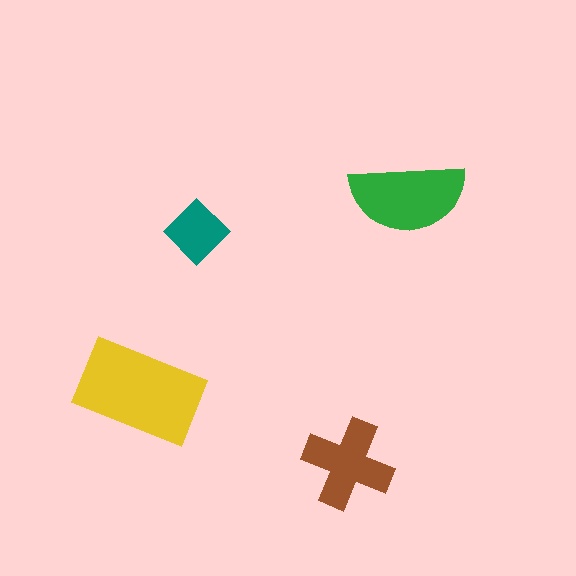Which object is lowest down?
The brown cross is bottommost.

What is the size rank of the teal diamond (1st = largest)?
4th.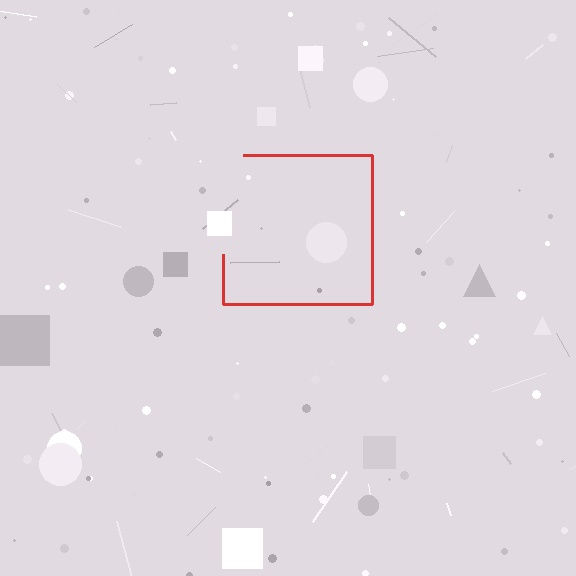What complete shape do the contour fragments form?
The contour fragments form a square.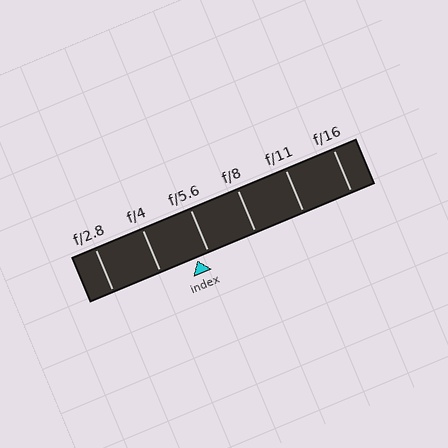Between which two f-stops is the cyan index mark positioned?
The index mark is between f/4 and f/5.6.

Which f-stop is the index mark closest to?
The index mark is closest to f/5.6.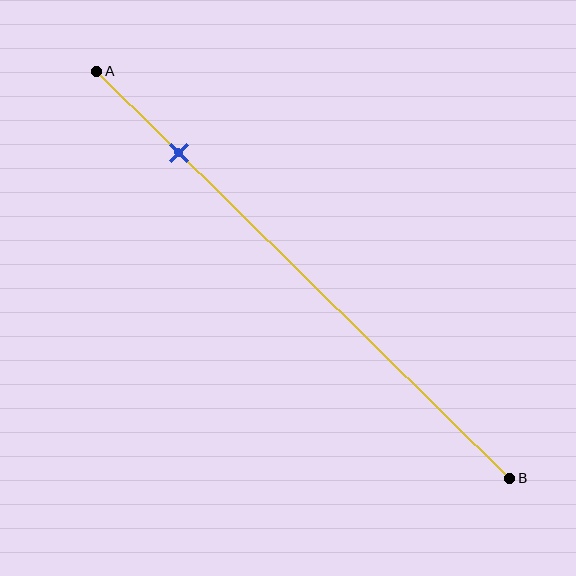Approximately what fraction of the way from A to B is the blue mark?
The blue mark is approximately 20% of the way from A to B.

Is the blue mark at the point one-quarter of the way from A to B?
No, the mark is at about 20% from A, not at the 25% one-quarter point.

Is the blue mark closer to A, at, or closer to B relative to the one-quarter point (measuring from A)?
The blue mark is closer to point A than the one-quarter point of segment AB.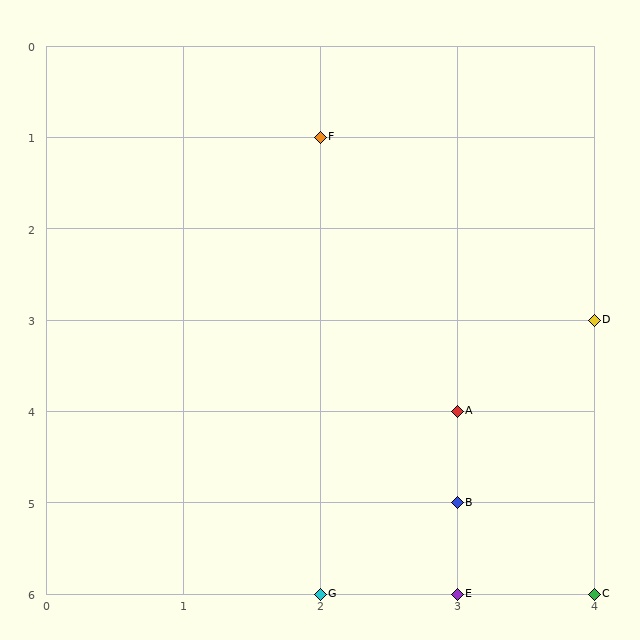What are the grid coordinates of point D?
Point D is at grid coordinates (4, 3).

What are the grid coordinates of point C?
Point C is at grid coordinates (4, 6).